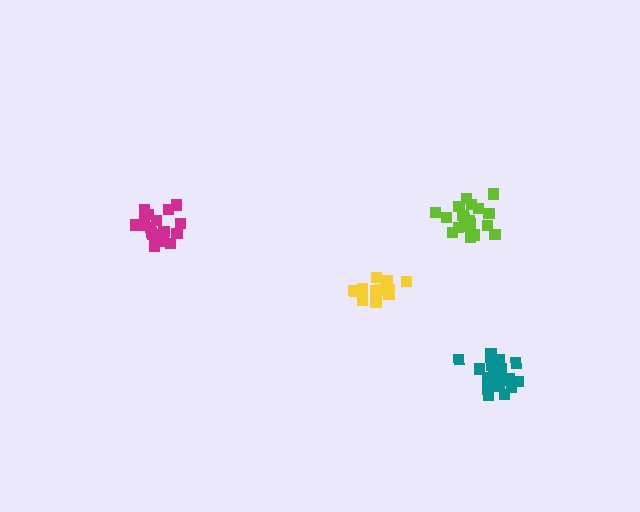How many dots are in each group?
Group 1: 18 dots, Group 2: 20 dots, Group 3: 14 dots, Group 4: 19 dots (71 total).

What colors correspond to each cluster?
The clusters are colored: magenta, teal, yellow, lime.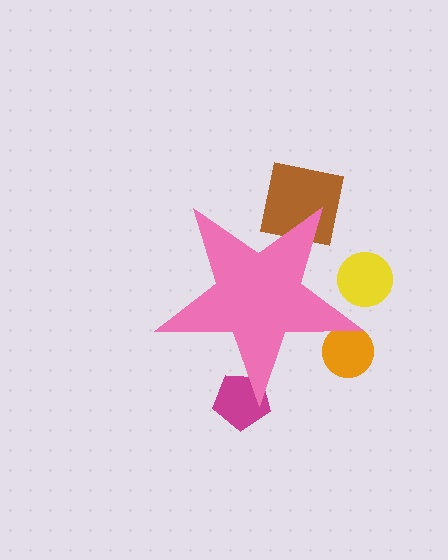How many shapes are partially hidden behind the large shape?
4 shapes are partially hidden.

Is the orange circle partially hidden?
Yes, the orange circle is partially hidden behind the pink star.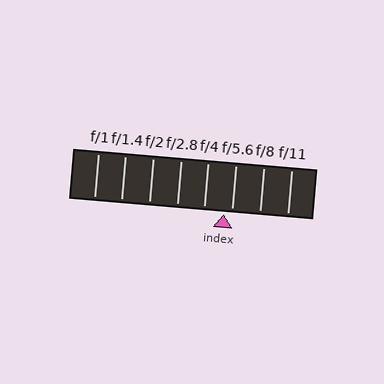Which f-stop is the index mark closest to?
The index mark is closest to f/5.6.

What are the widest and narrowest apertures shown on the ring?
The widest aperture shown is f/1 and the narrowest is f/11.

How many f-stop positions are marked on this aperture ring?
There are 8 f-stop positions marked.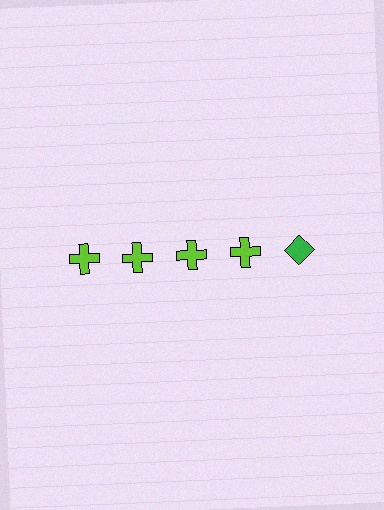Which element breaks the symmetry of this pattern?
The green diamond in the top row, rightmost column breaks the symmetry. All other shapes are lime crosses.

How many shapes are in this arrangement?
There are 5 shapes arranged in a grid pattern.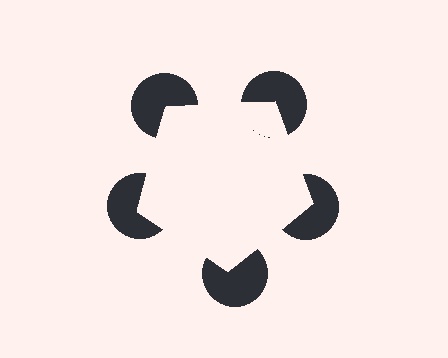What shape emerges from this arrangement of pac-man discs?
An illusory pentagon — its edges are inferred from the aligned wedge cuts in the pac-man discs, not physically drawn.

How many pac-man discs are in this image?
There are 5 — one at each vertex of the illusory pentagon.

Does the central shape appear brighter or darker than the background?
It typically appears slightly brighter than the background, even though no actual brightness change is drawn.